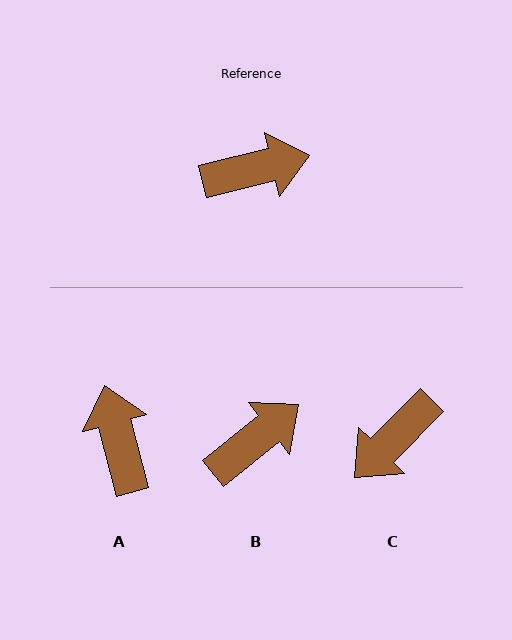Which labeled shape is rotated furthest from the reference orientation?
C, about 149 degrees away.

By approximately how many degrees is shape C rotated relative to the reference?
Approximately 149 degrees clockwise.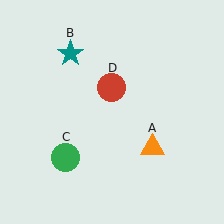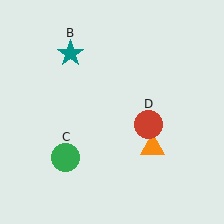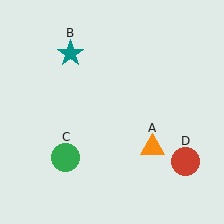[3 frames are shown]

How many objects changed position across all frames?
1 object changed position: red circle (object D).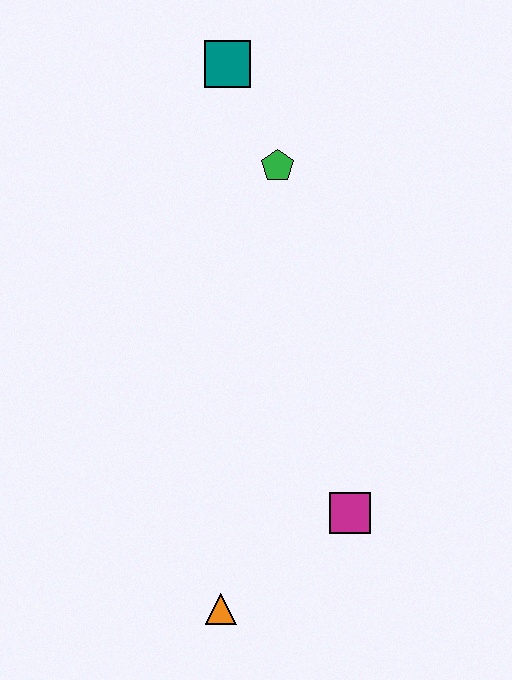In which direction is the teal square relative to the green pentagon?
The teal square is above the green pentagon.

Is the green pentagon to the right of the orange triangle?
Yes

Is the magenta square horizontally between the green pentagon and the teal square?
No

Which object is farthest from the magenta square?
The teal square is farthest from the magenta square.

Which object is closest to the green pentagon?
The teal square is closest to the green pentagon.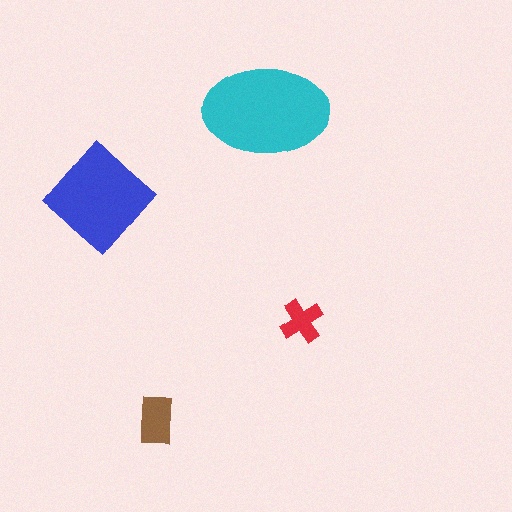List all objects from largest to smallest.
The cyan ellipse, the blue diamond, the brown rectangle, the red cross.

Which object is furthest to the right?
The red cross is rightmost.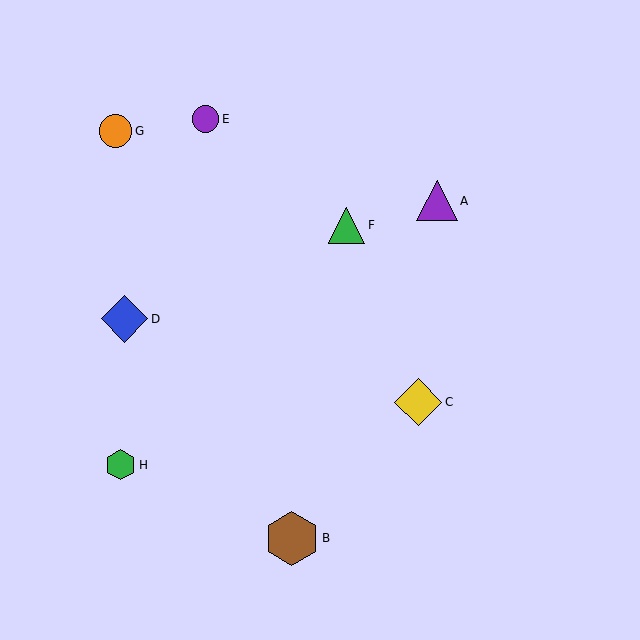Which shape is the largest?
The brown hexagon (labeled B) is the largest.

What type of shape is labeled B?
Shape B is a brown hexagon.